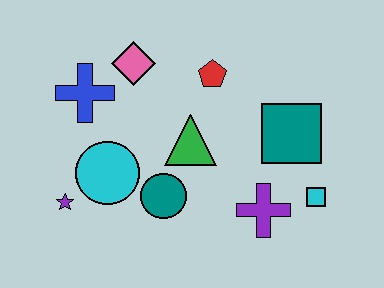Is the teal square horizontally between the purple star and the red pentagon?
No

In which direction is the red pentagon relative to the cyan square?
The red pentagon is above the cyan square.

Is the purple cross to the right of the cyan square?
No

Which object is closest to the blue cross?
The pink diamond is closest to the blue cross.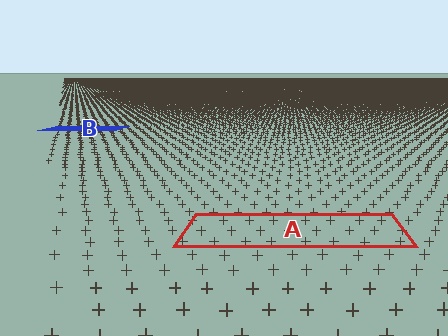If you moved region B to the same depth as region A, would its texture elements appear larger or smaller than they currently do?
They would appear larger. At a closer depth, the same texture elements are projected at a bigger on-screen size.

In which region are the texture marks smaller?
The texture marks are smaller in region B, because it is farther away.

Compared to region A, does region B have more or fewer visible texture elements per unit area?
Region B has more texture elements per unit area — they are packed more densely because it is farther away.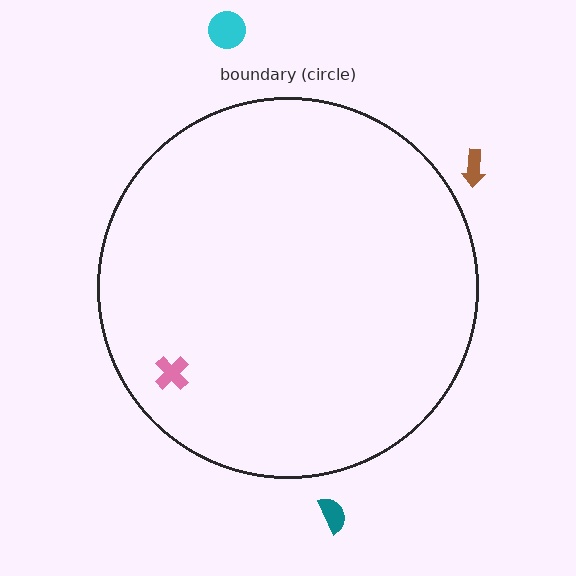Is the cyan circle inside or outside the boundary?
Outside.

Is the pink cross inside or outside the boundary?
Inside.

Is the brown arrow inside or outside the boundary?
Outside.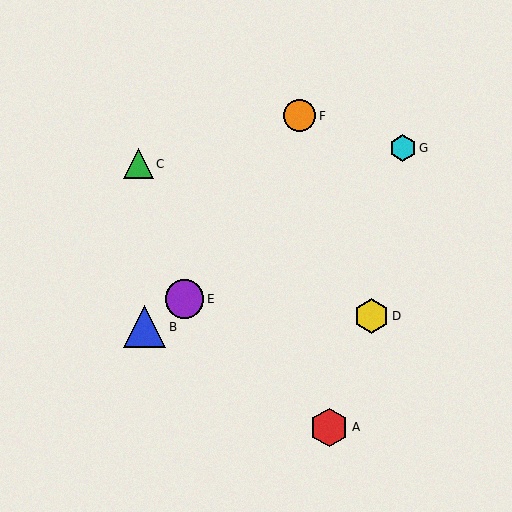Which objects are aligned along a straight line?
Objects B, E, G are aligned along a straight line.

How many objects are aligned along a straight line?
3 objects (B, E, G) are aligned along a straight line.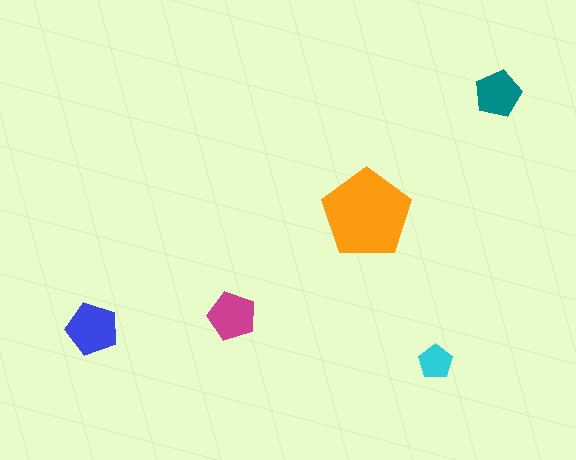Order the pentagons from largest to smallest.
the orange one, the blue one, the magenta one, the teal one, the cyan one.